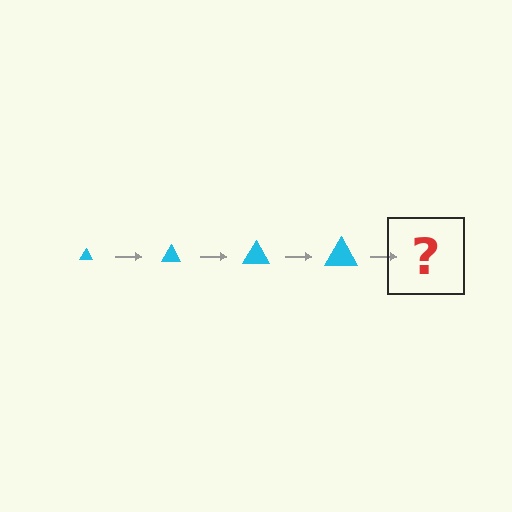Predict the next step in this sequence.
The next step is a cyan triangle, larger than the previous one.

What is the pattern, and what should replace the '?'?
The pattern is that the triangle gets progressively larger each step. The '?' should be a cyan triangle, larger than the previous one.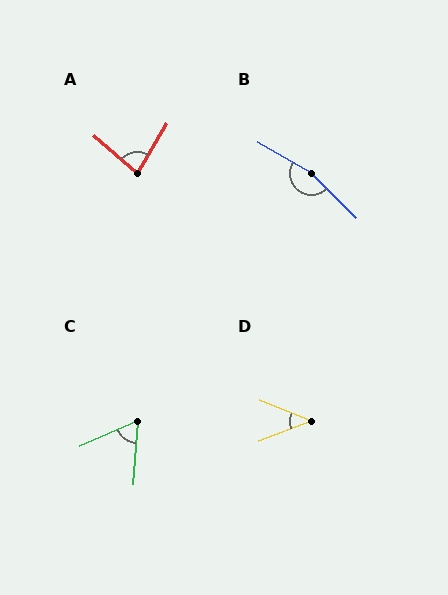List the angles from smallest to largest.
D (43°), C (62°), A (79°), B (166°).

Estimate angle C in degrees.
Approximately 62 degrees.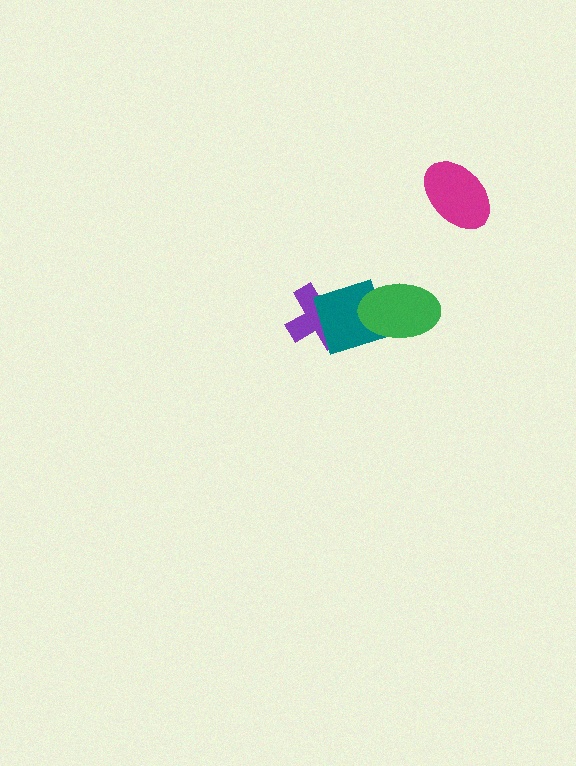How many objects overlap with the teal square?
2 objects overlap with the teal square.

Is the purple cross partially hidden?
Yes, it is partially covered by another shape.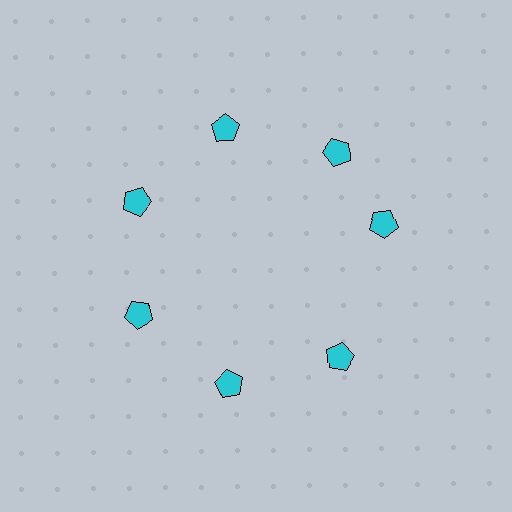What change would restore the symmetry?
The symmetry would be restored by rotating it back into even spacing with its neighbors so that all 7 pentagons sit at equal angles and equal distance from the center.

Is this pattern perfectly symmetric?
No. The 7 cyan pentagons are arranged in a ring, but one element near the 3 o'clock position is rotated out of alignment along the ring, breaking the 7-fold rotational symmetry.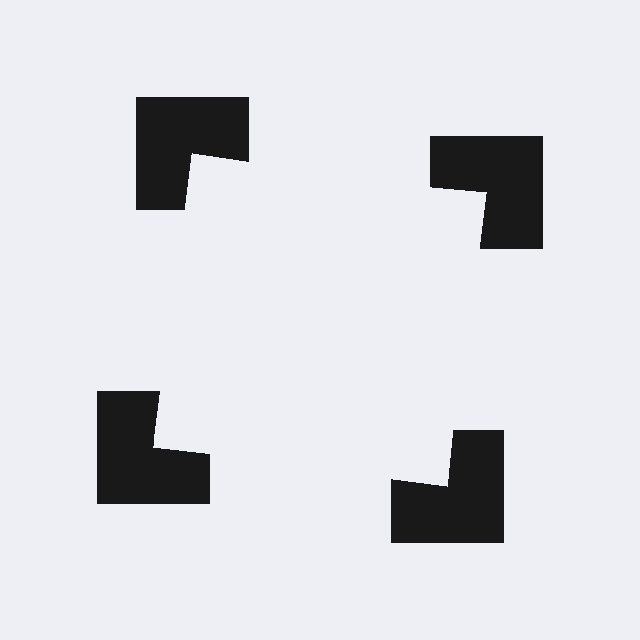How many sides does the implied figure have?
4 sides.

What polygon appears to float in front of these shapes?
An illusory square — its edges are inferred from the aligned wedge cuts in the notched squares, not physically drawn.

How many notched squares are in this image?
There are 4 — one at each vertex of the illusory square.